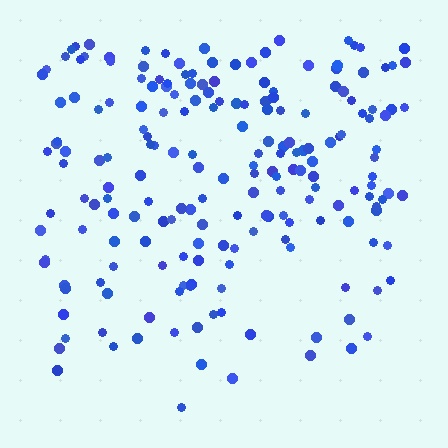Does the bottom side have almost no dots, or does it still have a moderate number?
Still a moderate number, just noticeably fewer than the top.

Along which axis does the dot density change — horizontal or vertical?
Vertical.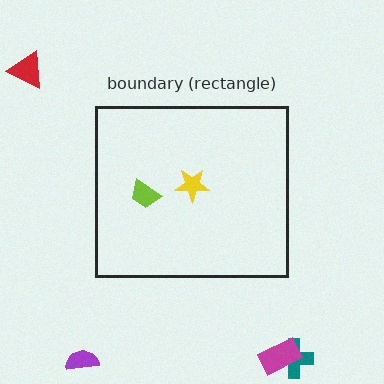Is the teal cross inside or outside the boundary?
Outside.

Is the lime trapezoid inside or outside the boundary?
Inside.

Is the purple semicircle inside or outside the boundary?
Outside.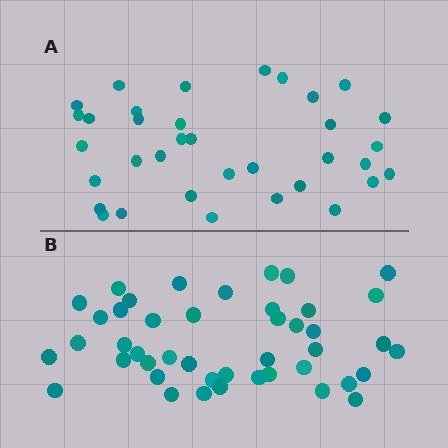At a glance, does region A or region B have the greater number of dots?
Region B (the bottom region) has more dots.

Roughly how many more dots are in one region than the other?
Region B has roughly 8 or so more dots than region A.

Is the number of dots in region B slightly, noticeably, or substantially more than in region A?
Region B has noticeably more, but not dramatically so. The ratio is roughly 1.3 to 1.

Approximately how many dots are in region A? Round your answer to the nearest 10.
About 40 dots. (The exact count is 35, which rounds to 40.)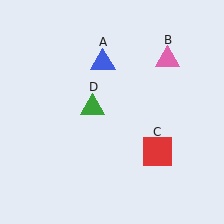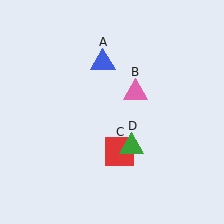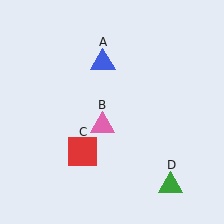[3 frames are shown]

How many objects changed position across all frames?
3 objects changed position: pink triangle (object B), red square (object C), green triangle (object D).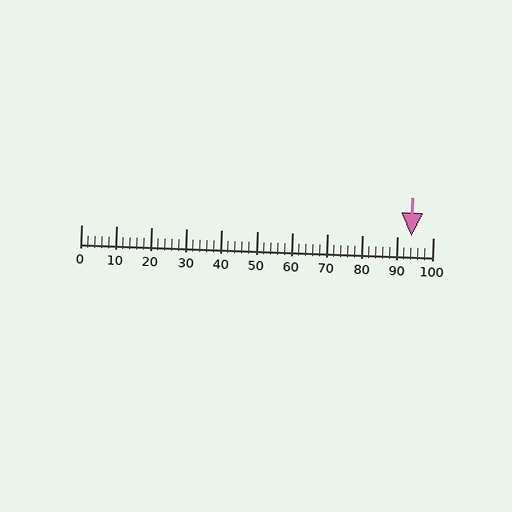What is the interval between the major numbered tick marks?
The major tick marks are spaced 10 units apart.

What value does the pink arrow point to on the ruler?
The pink arrow points to approximately 94.